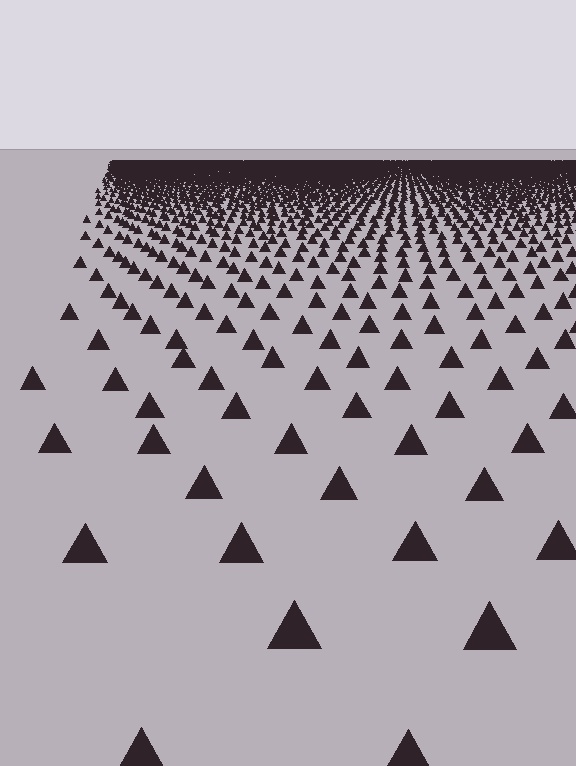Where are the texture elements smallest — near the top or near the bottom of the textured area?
Near the top.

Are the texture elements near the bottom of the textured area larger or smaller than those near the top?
Larger. Near the bottom, elements are closer to the viewer and appear at a bigger on-screen size.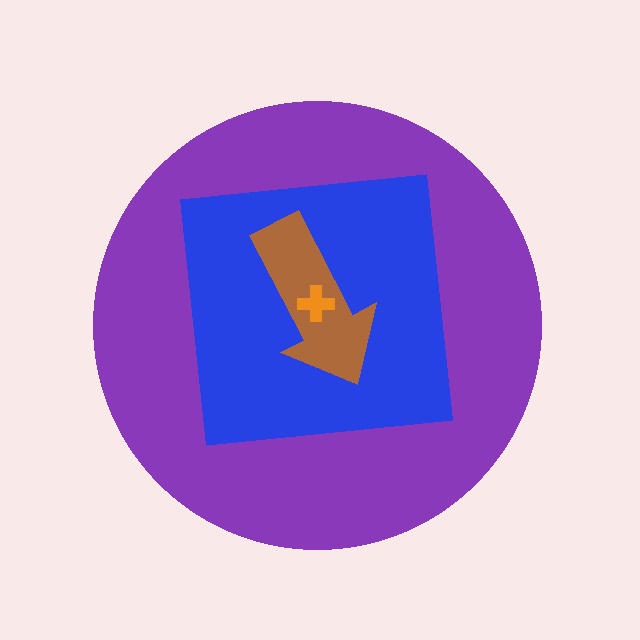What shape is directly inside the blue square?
The brown arrow.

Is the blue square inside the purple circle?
Yes.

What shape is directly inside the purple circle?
The blue square.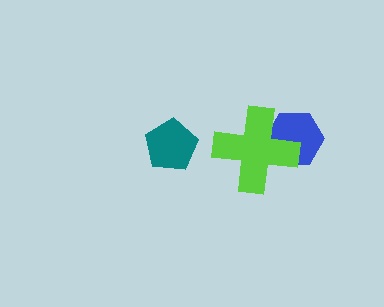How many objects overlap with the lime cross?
1 object overlaps with the lime cross.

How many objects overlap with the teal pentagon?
0 objects overlap with the teal pentagon.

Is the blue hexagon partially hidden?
Yes, it is partially covered by another shape.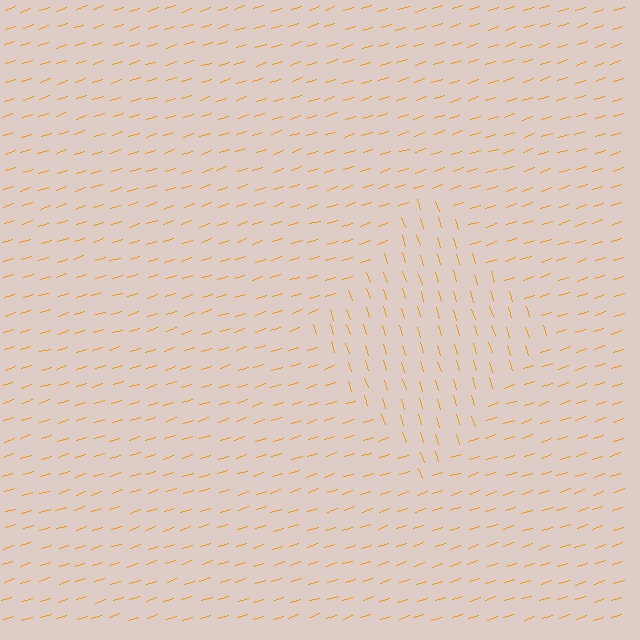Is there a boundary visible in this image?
Yes, there is a texture boundary formed by a change in line orientation.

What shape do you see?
I see a diamond.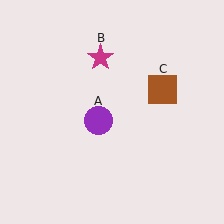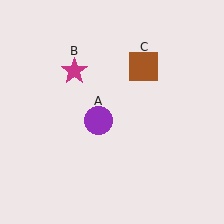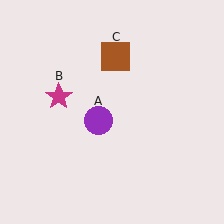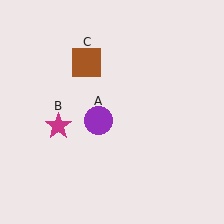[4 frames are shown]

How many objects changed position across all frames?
2 objects changed position: magenta star (object B), brown square (object C).